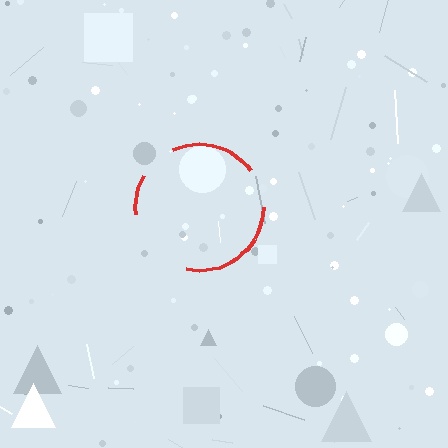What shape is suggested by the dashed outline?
The dashed outline suggests a circle.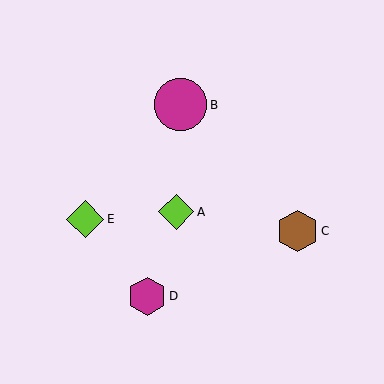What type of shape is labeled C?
Shape C is a brown hexagon.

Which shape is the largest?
The magenta circle (labeled B) is the largest.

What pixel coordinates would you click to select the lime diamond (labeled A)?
Click at (176, 212) to select the lime diamond A.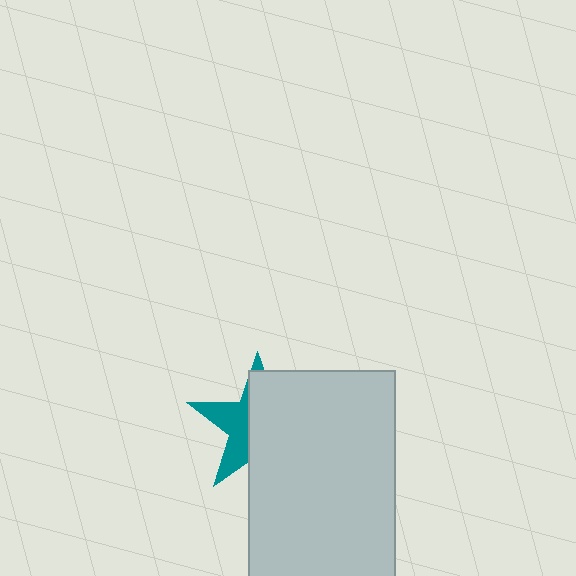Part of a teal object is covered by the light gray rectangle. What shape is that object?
It is a star.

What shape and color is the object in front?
The object in front is a light gray rectangle.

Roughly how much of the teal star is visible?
A small part of it is visible (roughly 38%).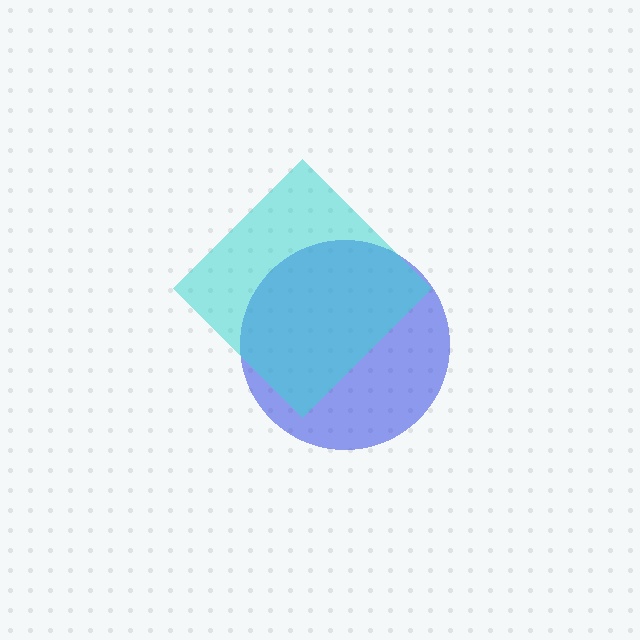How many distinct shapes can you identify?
There are 2 distinct shapes: a blue circle, a cyan diamond.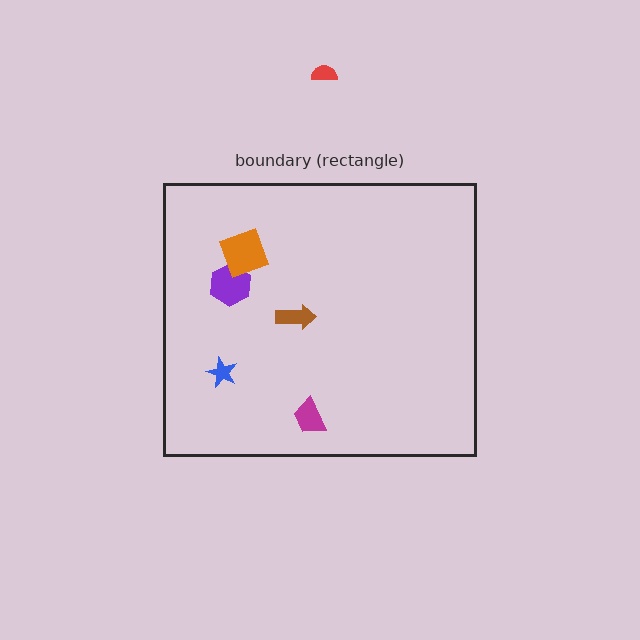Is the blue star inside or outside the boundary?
Inside.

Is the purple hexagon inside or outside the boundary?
Inside.